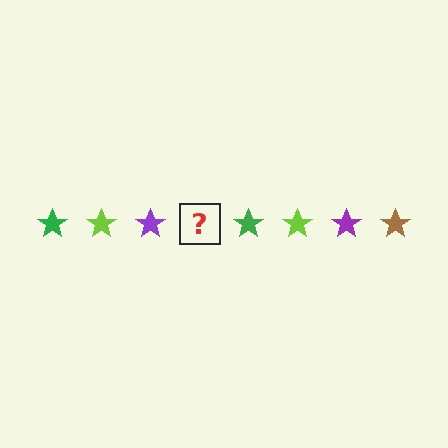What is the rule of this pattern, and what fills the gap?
The rule is that the pattern cycles through green, lime, purple, brown stars. The gap should be filled with a brown star.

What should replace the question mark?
The question mark should be replaced with a brown star.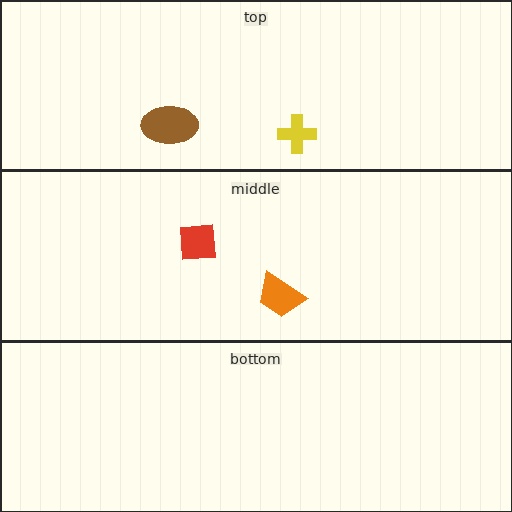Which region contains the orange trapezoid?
The middle region.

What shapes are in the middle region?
The orange trapezoid, the red square.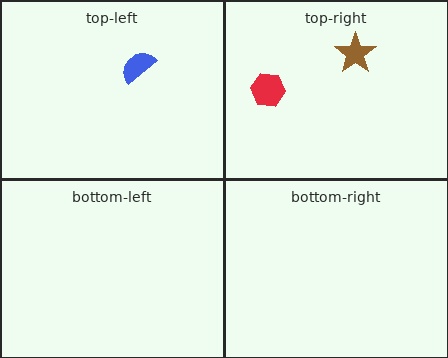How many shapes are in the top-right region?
2.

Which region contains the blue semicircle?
The top-left region.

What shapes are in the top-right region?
The red hexagon, the brown star.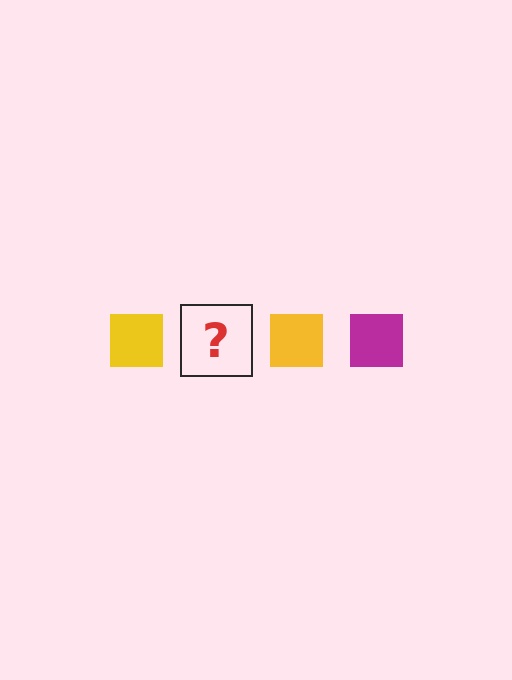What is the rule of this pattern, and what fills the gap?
The rule is that the pattern cycles through yellow, magenta squares. The gap should be filled with a magenta square.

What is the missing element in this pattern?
The missing element is a magenta square.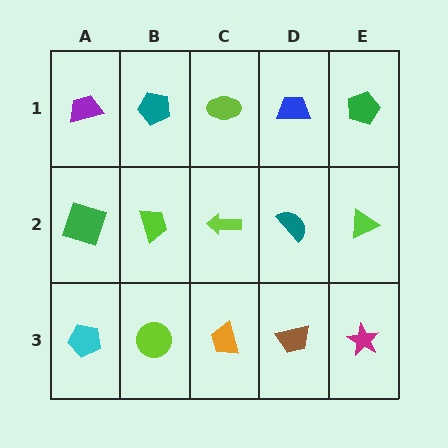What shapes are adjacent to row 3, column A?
A green square (row 2, column A), a lime circle (row 3, column B).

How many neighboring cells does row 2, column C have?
4.